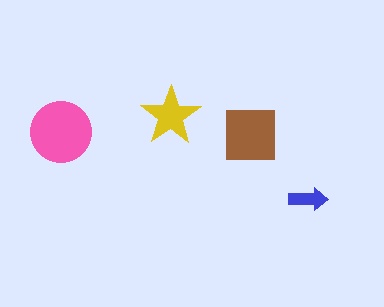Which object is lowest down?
The blue arrow is bottommost.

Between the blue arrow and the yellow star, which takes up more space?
The yellow star.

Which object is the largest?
The pink circle.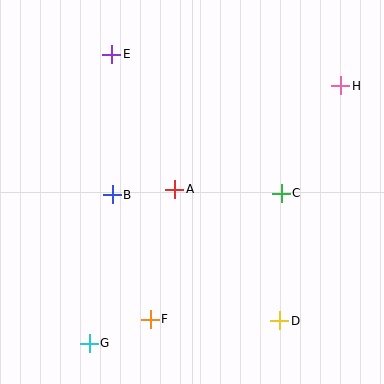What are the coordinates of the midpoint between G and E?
The midpoint between G and E is at (100, 199).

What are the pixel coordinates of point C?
Point C is at (281, 193).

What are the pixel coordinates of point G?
Point G is at (89, 343).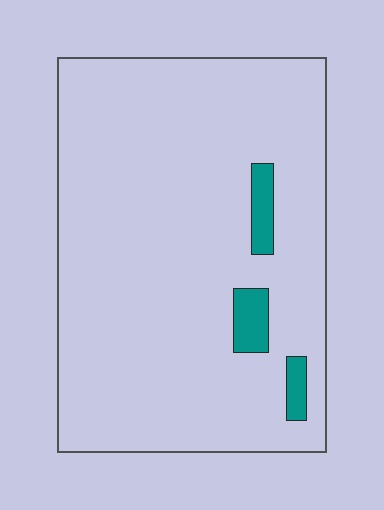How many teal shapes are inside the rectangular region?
3.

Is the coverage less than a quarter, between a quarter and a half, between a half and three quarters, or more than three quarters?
Less than a quarter.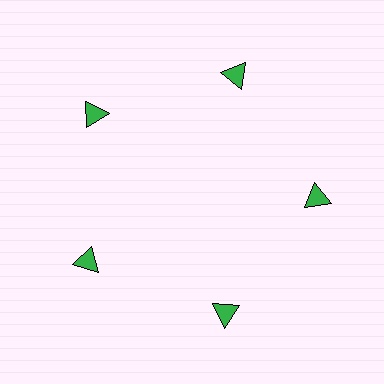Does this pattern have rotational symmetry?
Yes, this pattern has 5-fold rotational symmetry. It looks the same after rotating 72 degrees around the center.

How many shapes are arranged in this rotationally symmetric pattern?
There are 5 shapes, arranged in 5 groups of 1.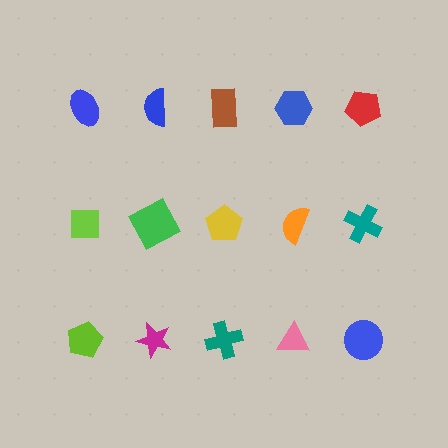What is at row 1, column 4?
A blue hexagon.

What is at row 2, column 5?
A teal cross.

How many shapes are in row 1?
5 shapes.